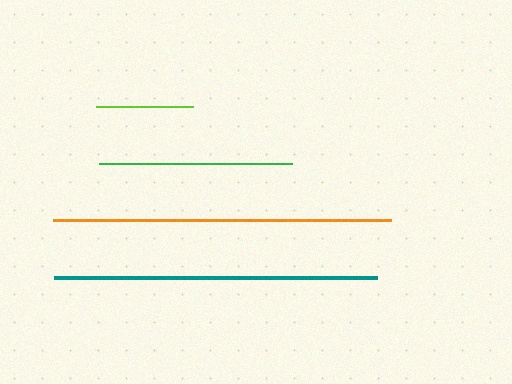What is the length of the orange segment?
The orange segment is approximately 338 pixels long.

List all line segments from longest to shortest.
From longest to shortest: orange, teal, green, lime.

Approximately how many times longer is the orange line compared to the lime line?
The orange line is approximately 3.5 times the length of the lime line.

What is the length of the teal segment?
The teal segment is approximately 323 pixels long.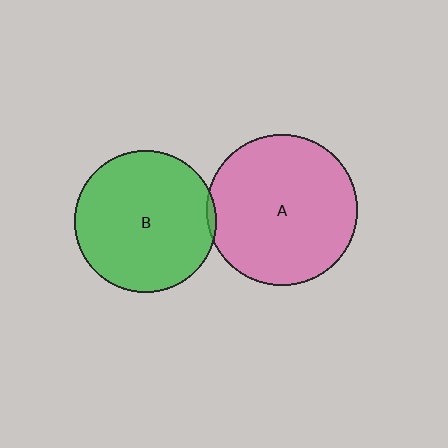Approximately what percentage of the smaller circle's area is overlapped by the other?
Approximately 5%.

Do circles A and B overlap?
Yes.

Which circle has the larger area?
Circle A (pink).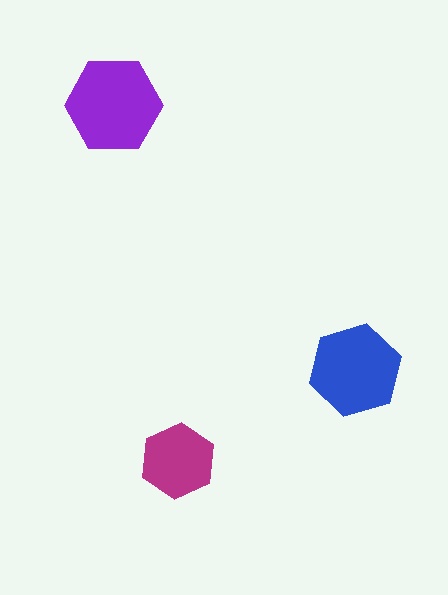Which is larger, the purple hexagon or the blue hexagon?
The purple one.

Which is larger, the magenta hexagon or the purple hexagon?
The purple one.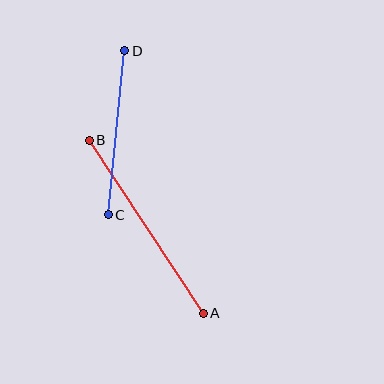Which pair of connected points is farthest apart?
Points A and B are farthest apart.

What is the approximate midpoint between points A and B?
The midpoint is at approximately (146, 227) pixels.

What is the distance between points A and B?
The distance is approximately 207 pixels.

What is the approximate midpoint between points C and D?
The midpoint is at approximately (116, 133) pixels.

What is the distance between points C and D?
The distance is approximately 165 pixels.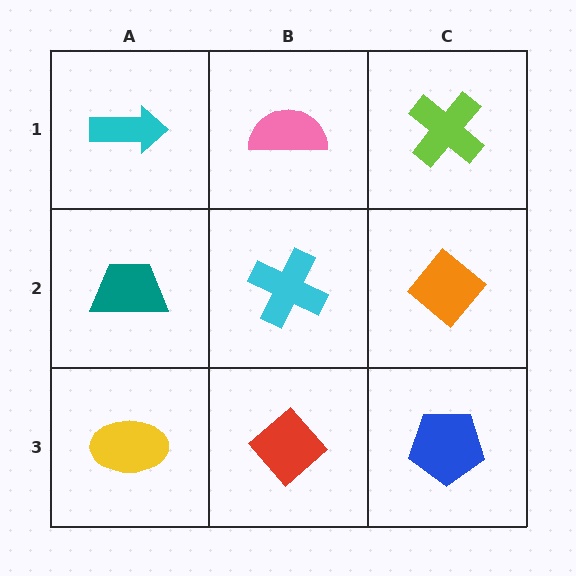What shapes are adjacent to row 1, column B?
A cyan cross (row 2, column B), a cyan arrow (row 1, column A), a lime cross (row 1, column C).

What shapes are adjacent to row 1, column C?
An orange diamond (row 2, column C), a pink semicircle (row 1, column B).